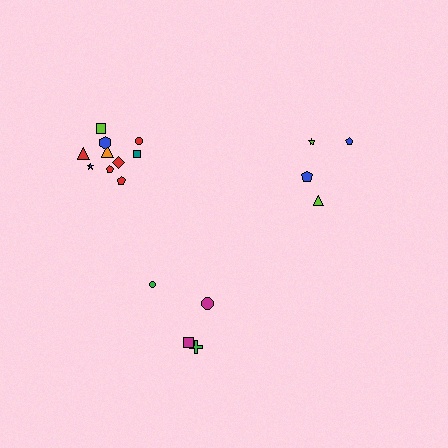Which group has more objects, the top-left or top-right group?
The top-left group.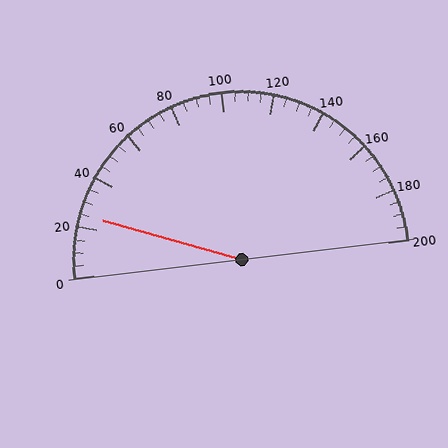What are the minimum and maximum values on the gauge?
The gauge ranges from 0 to 200.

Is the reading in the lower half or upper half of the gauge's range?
The reading is in the lower half of the range (0 to 200).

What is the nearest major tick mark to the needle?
The nearest major tick mark is 20.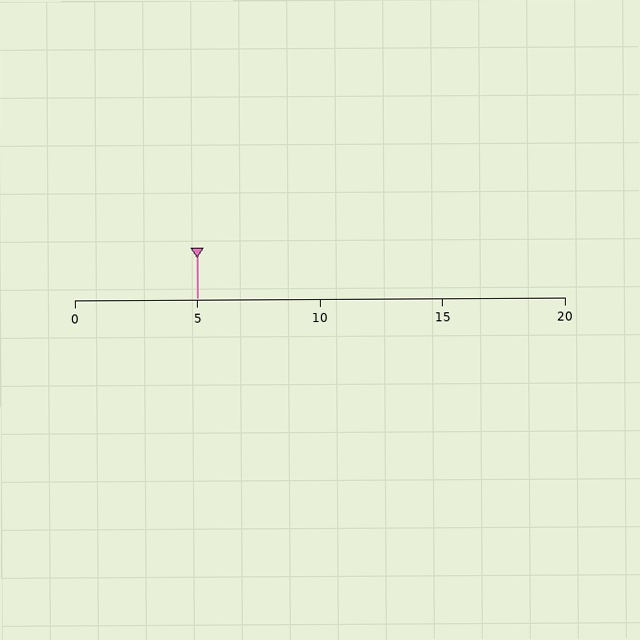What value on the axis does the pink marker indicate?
The marker indicates approximately 5.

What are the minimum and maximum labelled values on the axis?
The axis runs from 0 to 20.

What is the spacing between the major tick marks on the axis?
The major ticks are spaced 5 apart.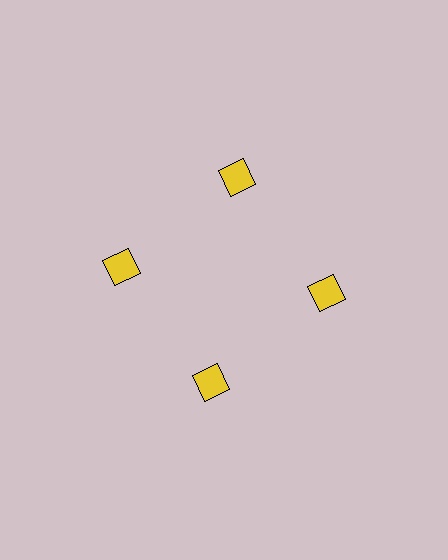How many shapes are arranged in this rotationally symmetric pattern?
There are 4 shapes, arranged in 4 groups of 1.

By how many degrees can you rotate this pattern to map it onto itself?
The pattern maps onto itself every 90 degrees of rotation.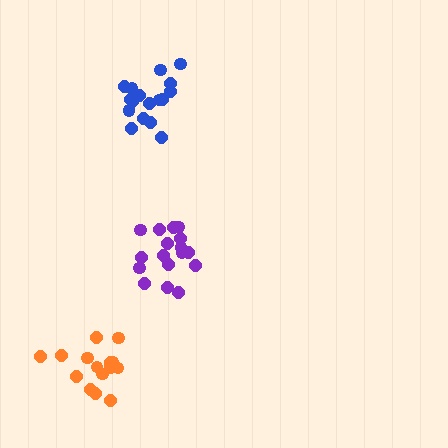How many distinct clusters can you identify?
There are 3 distinct clusters.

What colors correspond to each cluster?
The clusters are colored: purple, blue, orange.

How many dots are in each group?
Group 1: 17 dots, Group 2: 17 dots, Group 3: 15 dots (49 total).